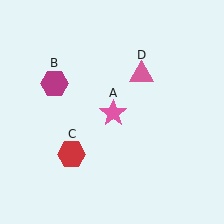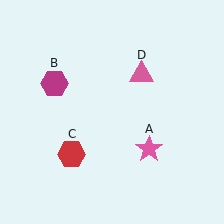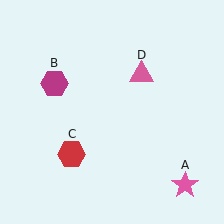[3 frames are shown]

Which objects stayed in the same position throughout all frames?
Magenta hexagon (object B) and red hexagon (object C) and pink triangle (object D) remained stationary.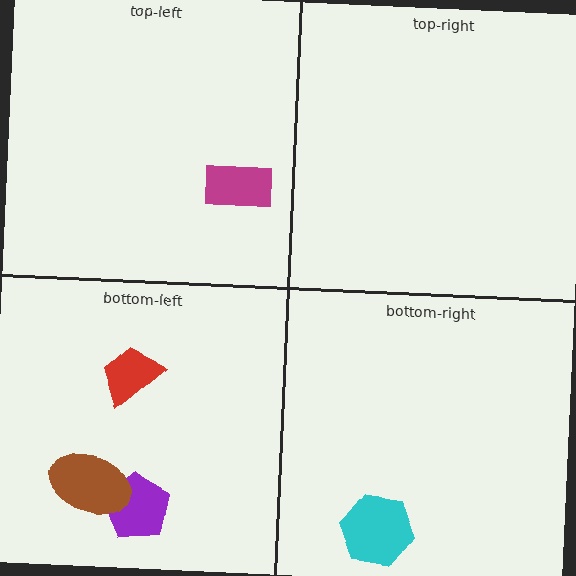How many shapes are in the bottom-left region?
3.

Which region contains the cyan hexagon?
The bottom-right region.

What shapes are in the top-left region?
The magenta rectangle.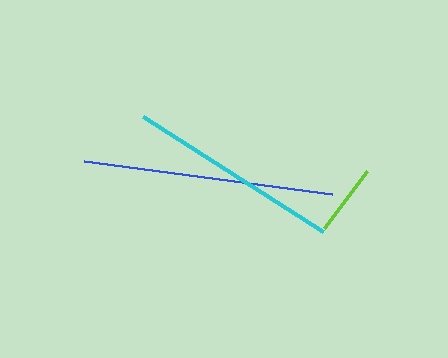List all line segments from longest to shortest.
From longest to shortest: blue, cyan, lime.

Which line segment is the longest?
The blue line is the longest at approximately 251 pixels.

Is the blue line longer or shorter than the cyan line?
The blue line is longer than the cyan line.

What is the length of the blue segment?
The blue segment is approximately 251 pixels long.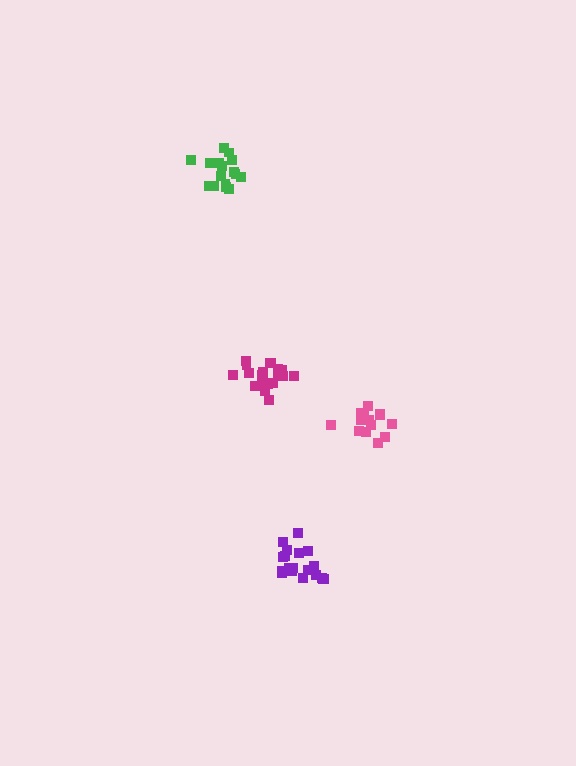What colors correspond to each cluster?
The clusters are colored: purple, pink, green, magenta.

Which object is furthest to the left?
The green cluster is leftmost.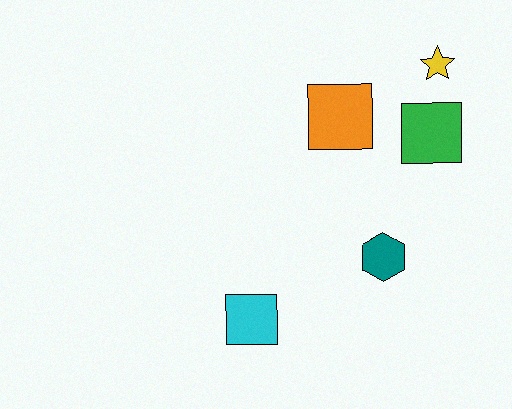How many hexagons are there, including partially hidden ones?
There is 1 hexagon.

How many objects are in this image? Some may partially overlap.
There are 5 objects.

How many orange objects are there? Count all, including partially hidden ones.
There is 1 orange object.